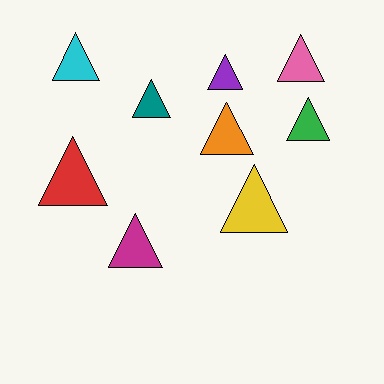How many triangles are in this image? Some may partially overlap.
There are 9 triangles.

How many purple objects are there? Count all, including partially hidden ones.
There is 1 purple object.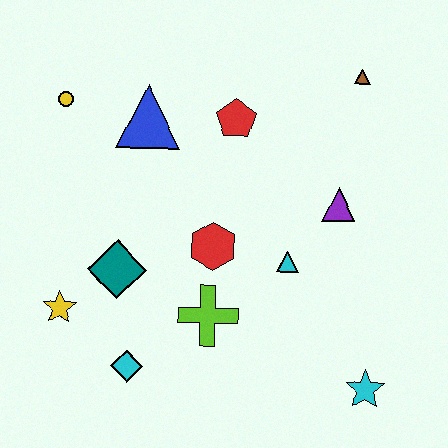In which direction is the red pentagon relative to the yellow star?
The red pentagon is above the yellow star.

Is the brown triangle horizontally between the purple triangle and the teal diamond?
No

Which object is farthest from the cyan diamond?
The brown triangle is farthest from the cyan diamond.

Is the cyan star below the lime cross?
Yes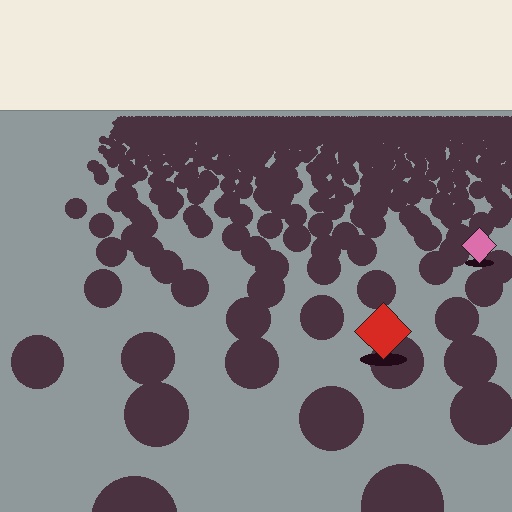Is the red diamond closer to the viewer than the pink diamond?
Yes. The red diamond is closer — you can tell from the texture gradient: the ground texture is coarser near it.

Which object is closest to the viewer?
The red diamond is closest. The texture marks near it are larger and more spread out.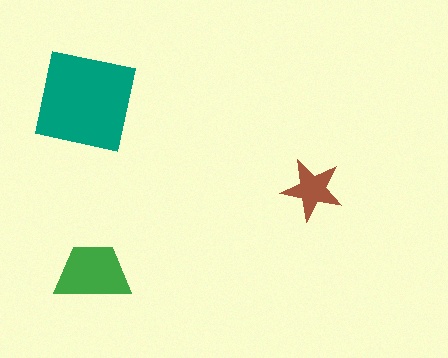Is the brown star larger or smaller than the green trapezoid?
Smaller.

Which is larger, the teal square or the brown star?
The teal square.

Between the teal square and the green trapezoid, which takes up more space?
The teal square.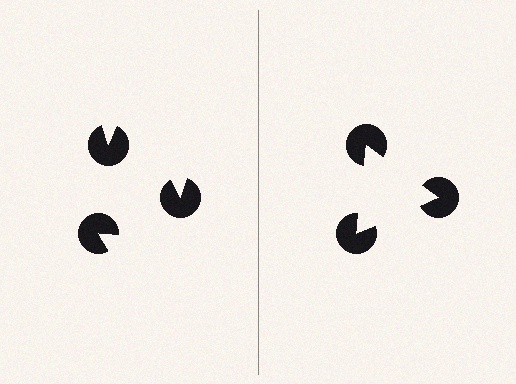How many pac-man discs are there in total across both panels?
6 — 3 on each side.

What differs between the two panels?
The pac-man discs are positioned identically on both sides; only the wedge orientations differ. On the right they align to a triangle; on the left they are misaligned.